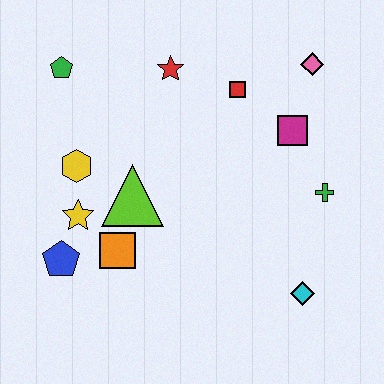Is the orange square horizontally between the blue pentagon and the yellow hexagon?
No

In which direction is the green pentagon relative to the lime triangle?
The green pentagon is above the lime triangle.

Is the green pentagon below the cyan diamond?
No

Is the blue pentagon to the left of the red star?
Yes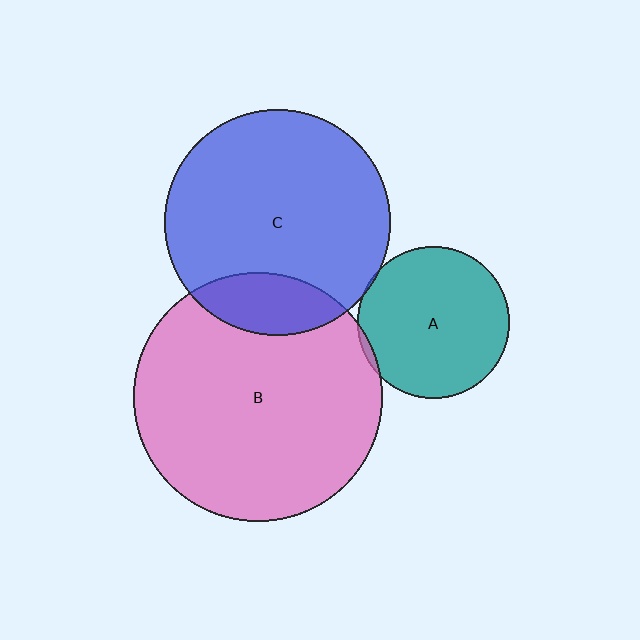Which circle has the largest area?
Circle B (pink).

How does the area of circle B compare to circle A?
Approximately 2.7 times.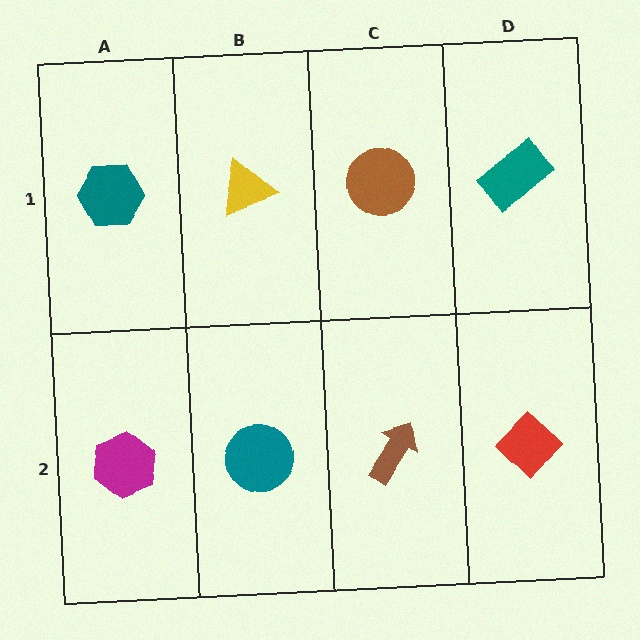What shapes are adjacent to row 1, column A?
A magenta hexagon (row 2, column A), a yellow triangle (row 1, column B).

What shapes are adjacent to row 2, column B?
A yellow triangle (row 1, column B), a magenta hexagon (row 2, column A), a brown arrow (row 2, column C).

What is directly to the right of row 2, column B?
A brown arrow.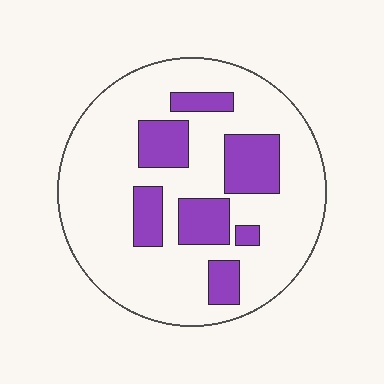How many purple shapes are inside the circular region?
7.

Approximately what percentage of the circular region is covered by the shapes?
Approximately 25%.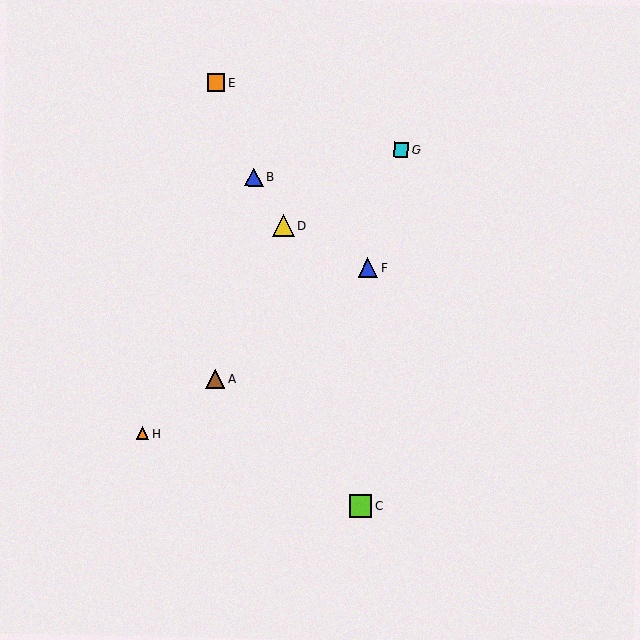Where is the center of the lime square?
The center of the lime square is at (361, 506).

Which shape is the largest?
The lime square (labeled C) is the largest.